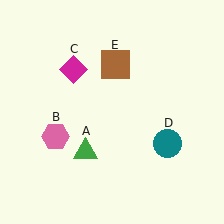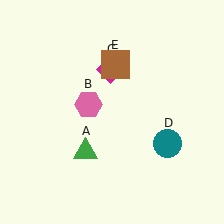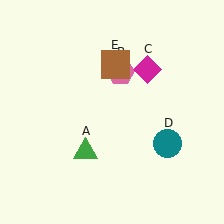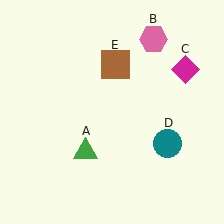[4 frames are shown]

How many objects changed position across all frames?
2 objects changed position: pink hexagon (object B), magenta diamond (object C).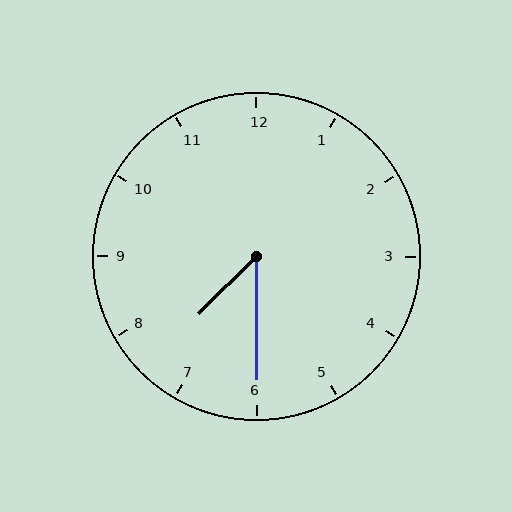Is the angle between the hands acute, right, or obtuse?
It is acute.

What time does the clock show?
7:30.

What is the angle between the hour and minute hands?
Approximately 45 degrees.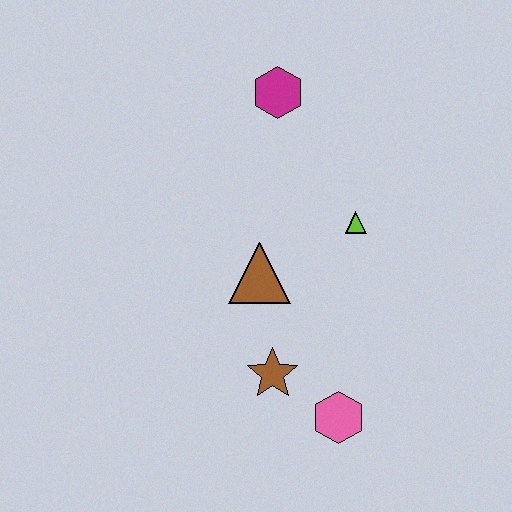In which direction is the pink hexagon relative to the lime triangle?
The pink hexagon is below the lime triangle.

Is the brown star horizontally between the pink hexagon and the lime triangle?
No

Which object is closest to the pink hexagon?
The brown star is closest to the pink hexagon.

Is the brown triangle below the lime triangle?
Yes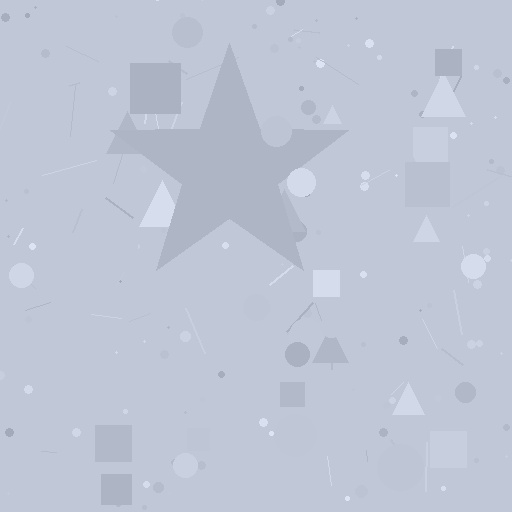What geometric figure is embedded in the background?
A star is embedded in the background.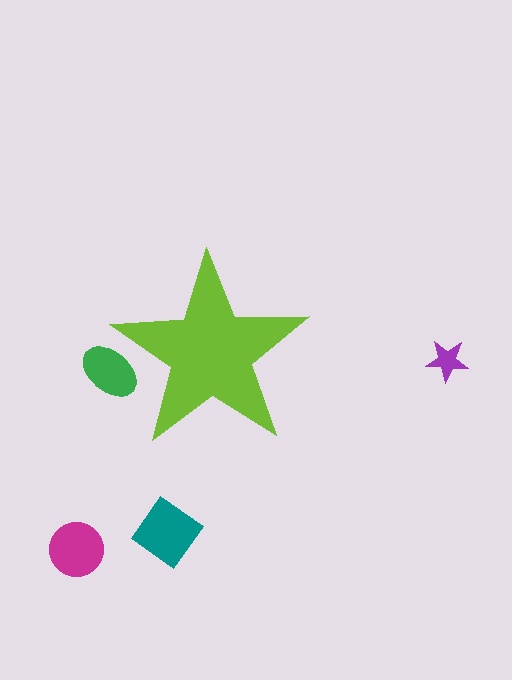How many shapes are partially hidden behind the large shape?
1 shape is partially hidden.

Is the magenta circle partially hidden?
No, the magenta circle is fully visible.